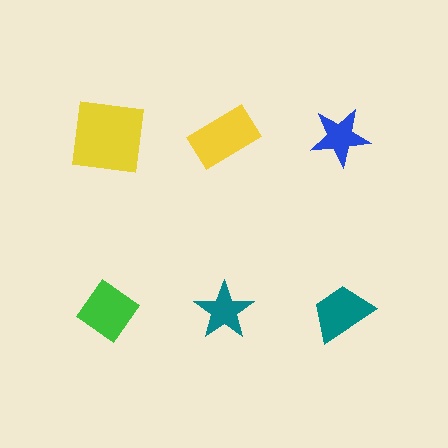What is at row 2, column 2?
A teal star.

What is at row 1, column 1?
A yellow square.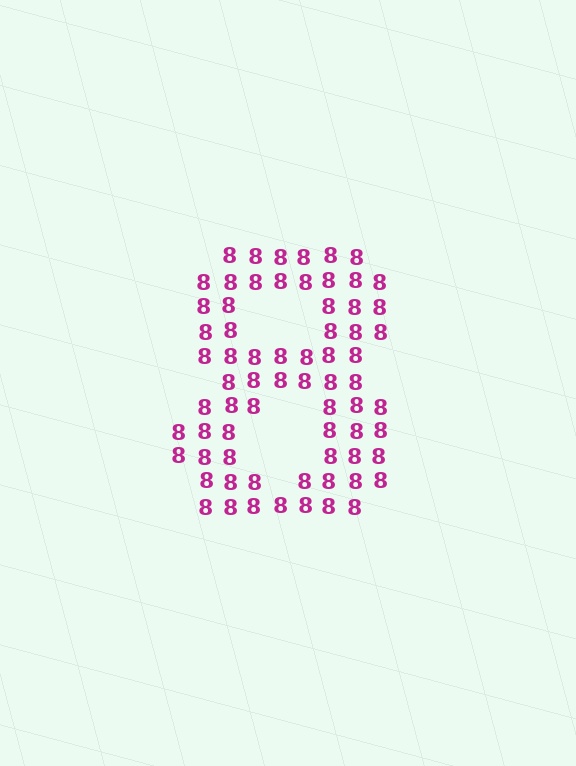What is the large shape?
The large shape is the digit 8.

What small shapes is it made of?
It is made of small digit 8's.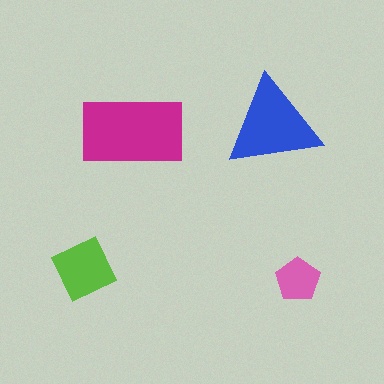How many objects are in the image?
There are 4 objects in the image.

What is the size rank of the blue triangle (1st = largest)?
2nd.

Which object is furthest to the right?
The pink pentagon is rightmost.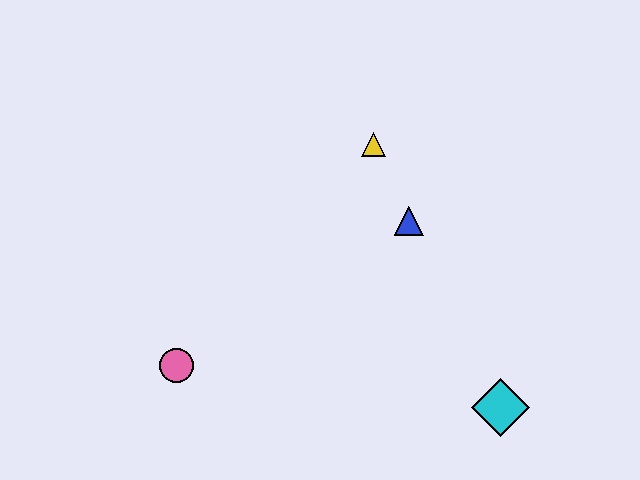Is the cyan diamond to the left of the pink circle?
No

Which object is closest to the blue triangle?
The yellow triangle is closest to the blue triangle.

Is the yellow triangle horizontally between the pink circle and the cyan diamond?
Yes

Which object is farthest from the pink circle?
The cyan diamond is farthest from the pink circle.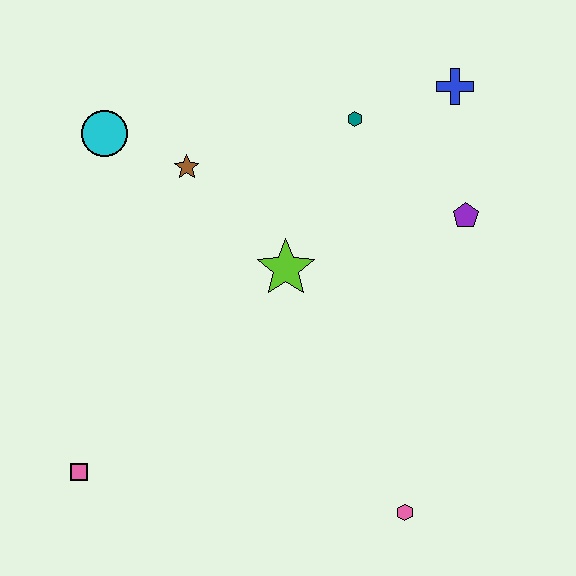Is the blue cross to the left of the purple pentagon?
Yes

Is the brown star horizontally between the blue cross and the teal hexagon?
No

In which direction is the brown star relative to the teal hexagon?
The brown star is to the left of the teal hexagon.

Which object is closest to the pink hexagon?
The lime star is closest to the pink hexagon.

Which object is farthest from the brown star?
The pink hexagon is farthest from the brown star.